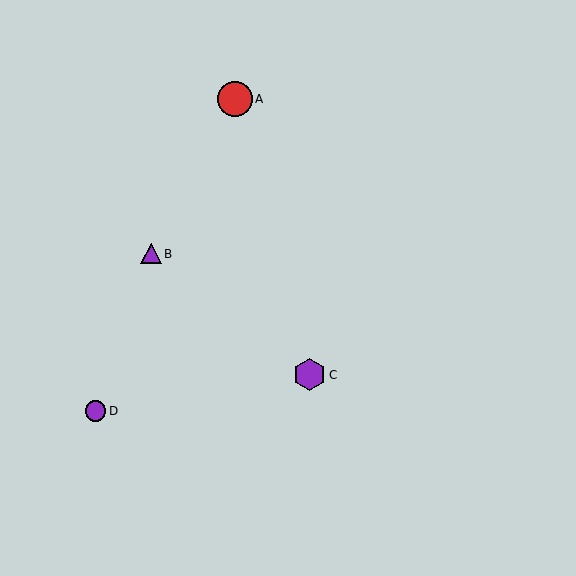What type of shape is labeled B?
Shape B is a purple triangle.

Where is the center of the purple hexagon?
The center of the purple hexagon is at (310, 375).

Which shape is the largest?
The red circle (labeled A) is the largest.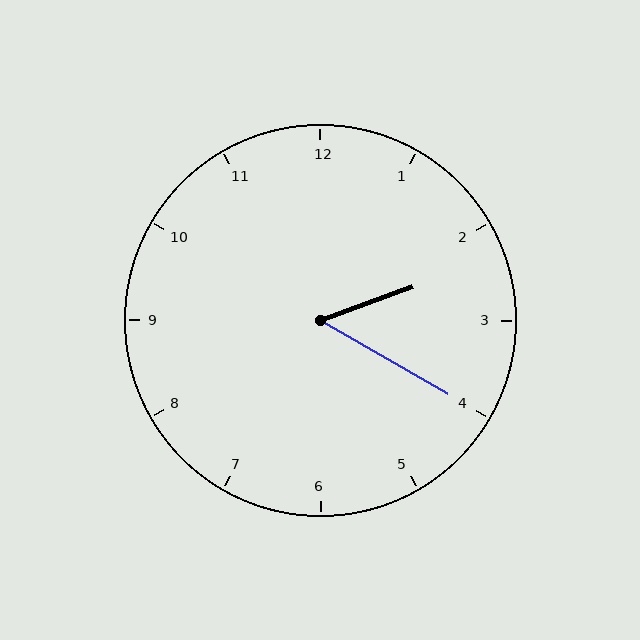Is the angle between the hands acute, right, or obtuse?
It is acute.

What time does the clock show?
2:20.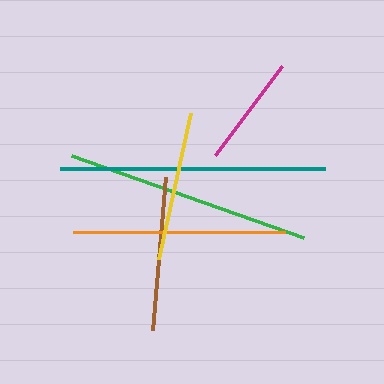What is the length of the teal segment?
The teal segment is approximately 265 pixels long.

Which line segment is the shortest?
The magenta line is the shortest at approximately 112 pixels.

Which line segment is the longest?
The teal line is the longest at approximately 265 pixels.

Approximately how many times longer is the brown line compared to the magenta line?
The brown line is approximately 1.4 times the length of the magenta line.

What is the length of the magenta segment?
The magenta segment is approximately 112 pixels long.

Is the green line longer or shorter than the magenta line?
The green line is longer than the magenta line.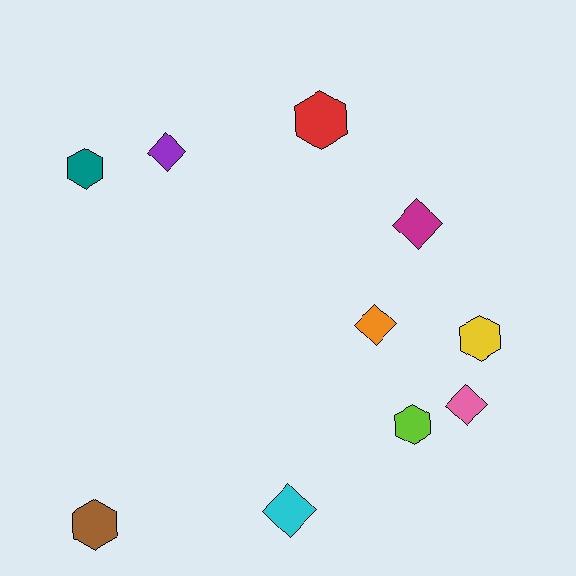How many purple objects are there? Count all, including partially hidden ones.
There is 1 purple object.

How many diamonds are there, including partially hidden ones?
There are 5 diamonds.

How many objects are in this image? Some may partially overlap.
There are 10 objects.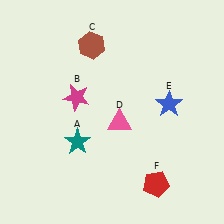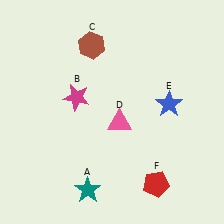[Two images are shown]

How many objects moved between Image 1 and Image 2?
1 object moved between the two images.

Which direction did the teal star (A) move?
The teal star (A) moved down.